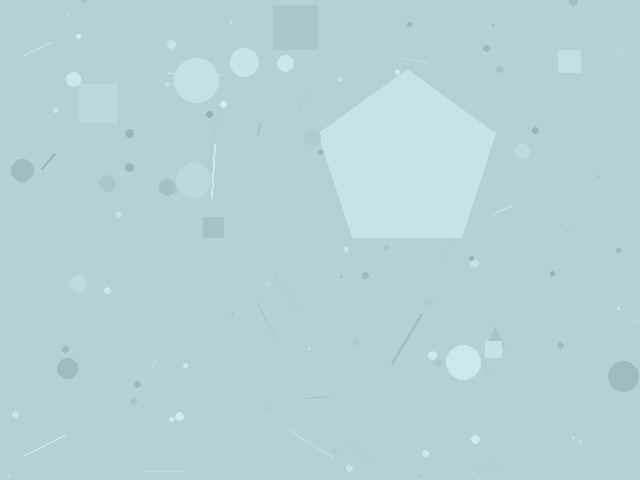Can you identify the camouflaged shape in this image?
The camouflaged shape is a pentagon.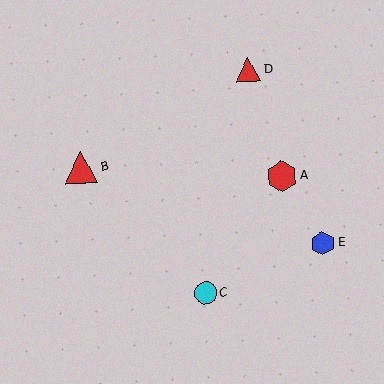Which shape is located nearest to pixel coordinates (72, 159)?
The red triangle (labeled B) at (81, 167) is nearest to that location.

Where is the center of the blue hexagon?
The center of the blue hexagon is at (323, 243).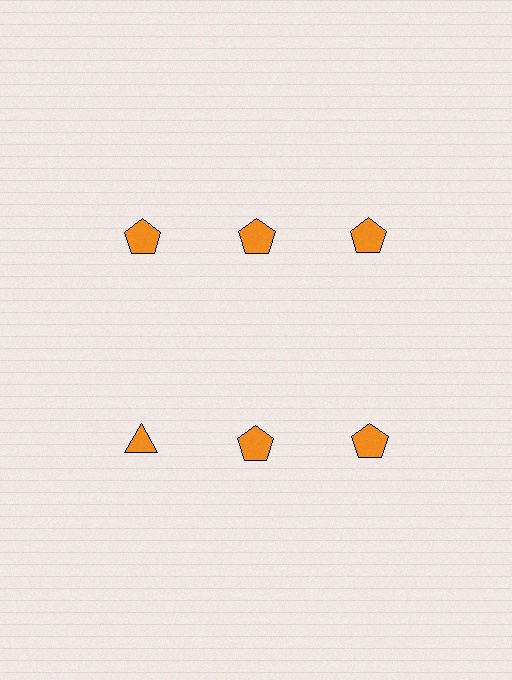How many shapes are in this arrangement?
There are 6 shapes arranged in a grid pattern.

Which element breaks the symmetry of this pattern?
The orange triangle in the second row, leftmost column breaks the symmetry. All other shapes are orange pentagons.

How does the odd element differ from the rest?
It has a different shape: triangle instead of pentagon.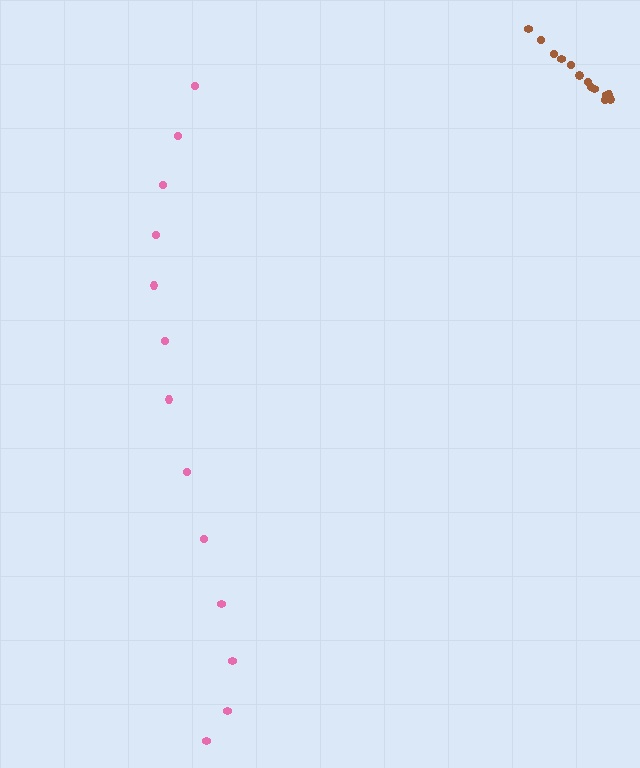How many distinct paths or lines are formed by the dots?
There are 2 distinct paths.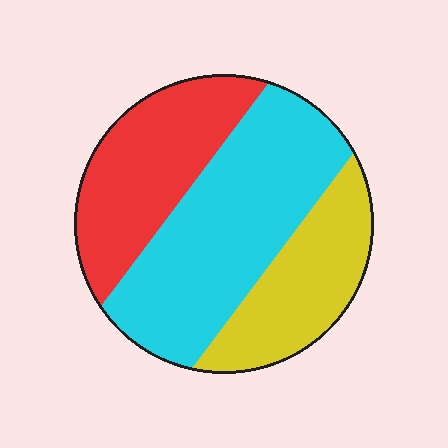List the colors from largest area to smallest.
From largest to smallest: cyan, red, yellow.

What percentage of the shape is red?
Red covers 30% of the shape.